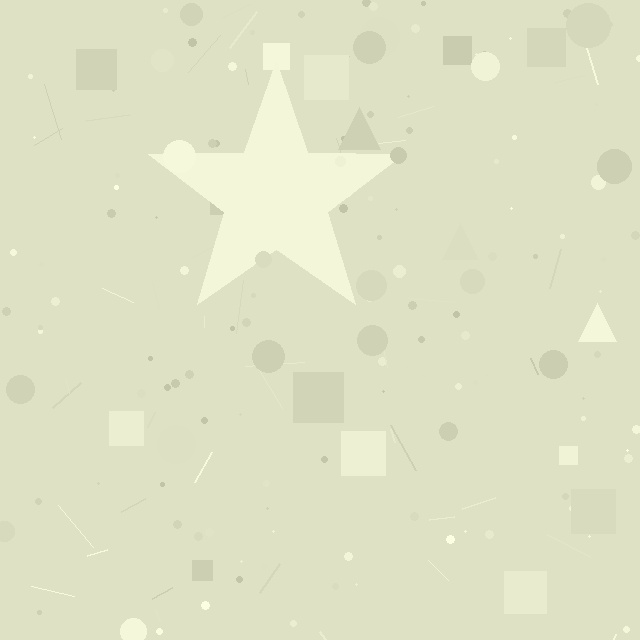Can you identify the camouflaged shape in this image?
The camouflaged shape is a star.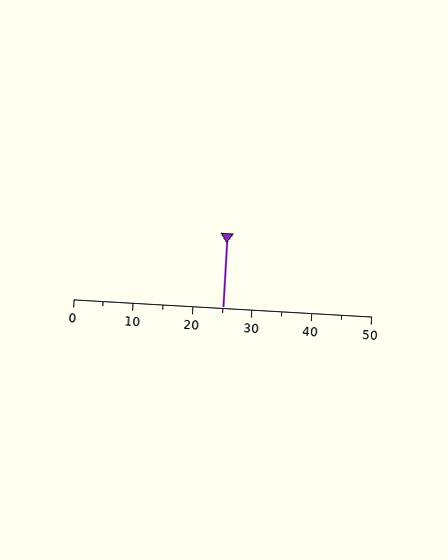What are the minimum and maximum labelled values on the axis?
The axis runs from 0 to 50.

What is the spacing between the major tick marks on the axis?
The major ticks are spaced 10 apart.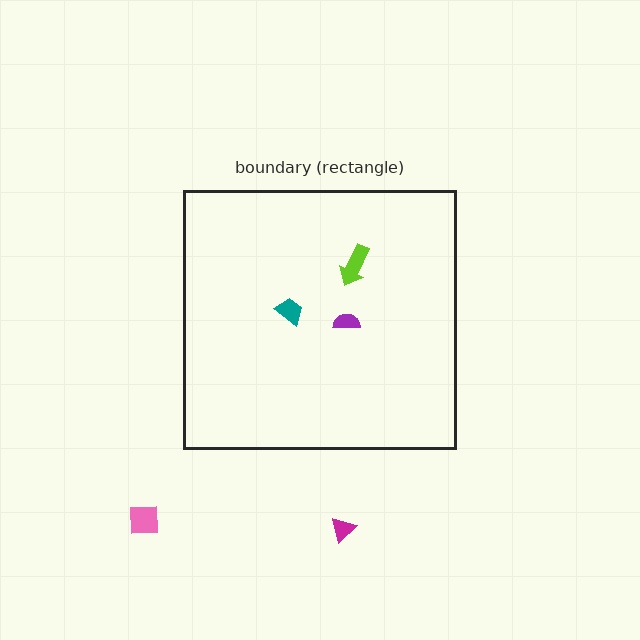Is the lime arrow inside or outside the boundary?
Inside.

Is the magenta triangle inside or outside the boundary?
Outside.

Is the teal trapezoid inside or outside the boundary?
Inside.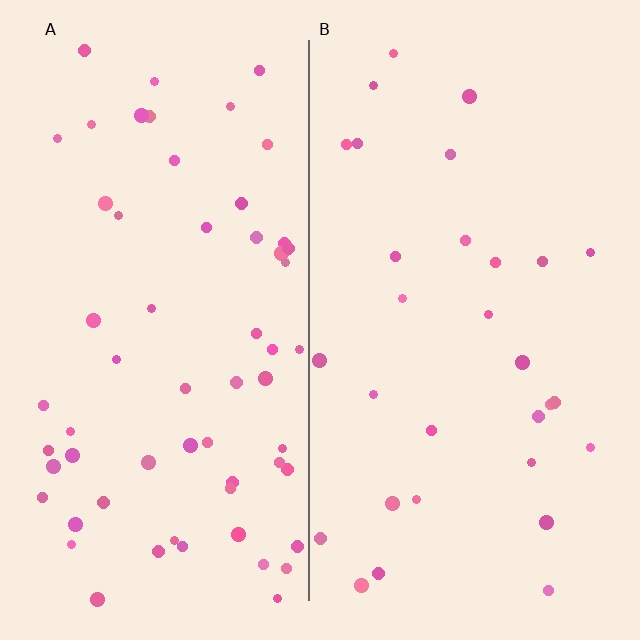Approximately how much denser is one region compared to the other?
Approximately 2.0× — region A over region B.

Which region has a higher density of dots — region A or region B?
A (the left).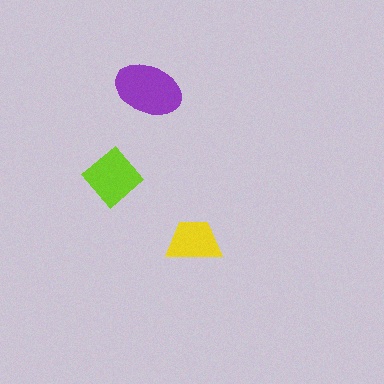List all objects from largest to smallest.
The purple ellipse, the lime diamond, the yellow trapezoid.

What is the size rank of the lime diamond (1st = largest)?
2nd.